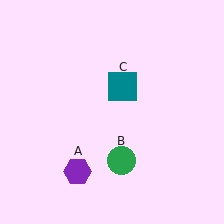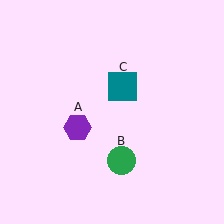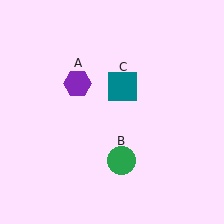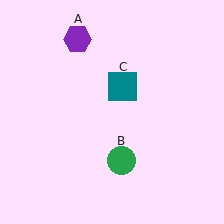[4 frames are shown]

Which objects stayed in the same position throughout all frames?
Green circle (object B) and teal square (object C) remained stationary.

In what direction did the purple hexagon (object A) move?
The purple hexagon (object A) moved up.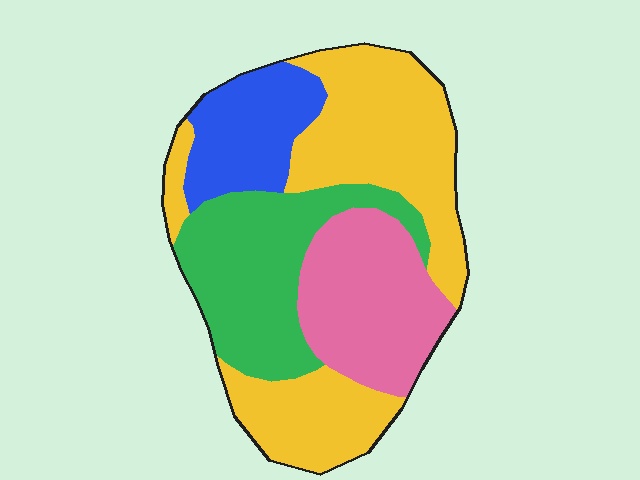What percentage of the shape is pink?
Pink covers 21% of the shape.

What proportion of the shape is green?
Green takes up about one quarter (1/4) of the shape.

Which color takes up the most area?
Yellow, at roughly 40%.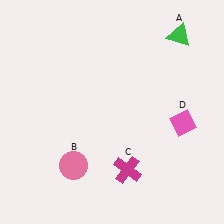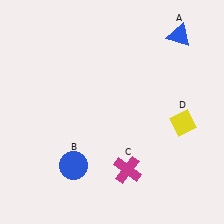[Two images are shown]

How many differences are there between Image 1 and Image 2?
There are 3 differences between the two images.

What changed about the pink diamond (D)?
In Image 1, D is pink. In Image 2, it changed to yellow.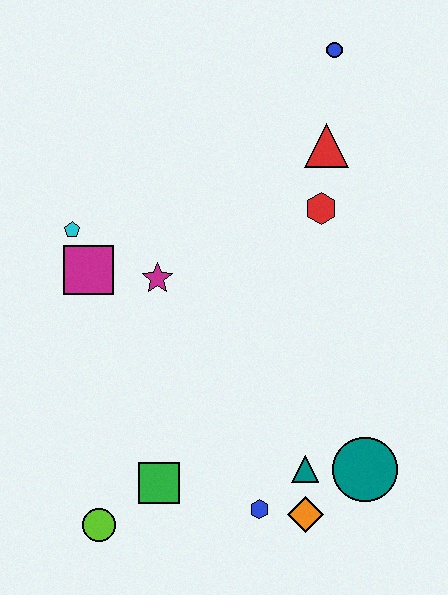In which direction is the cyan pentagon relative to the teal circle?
The cyan pentagon is to the left of the teal circle.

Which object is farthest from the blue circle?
The lime circle is farthest from the blue circle.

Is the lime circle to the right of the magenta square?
Yes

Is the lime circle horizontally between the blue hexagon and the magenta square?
Yes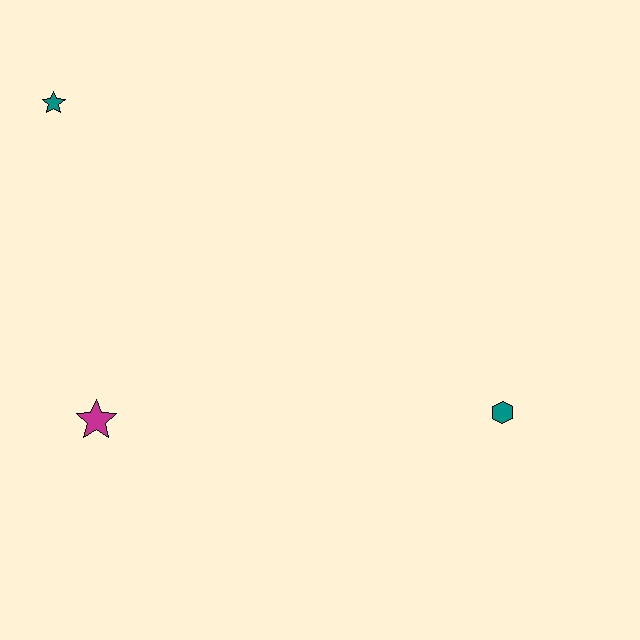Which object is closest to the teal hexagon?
The magenta star is closest to the teal hexagon.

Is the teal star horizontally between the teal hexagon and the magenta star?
No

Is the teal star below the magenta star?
No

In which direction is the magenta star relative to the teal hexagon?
The magenta star is to the left of the teal hexagon.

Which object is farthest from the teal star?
The teal hexagon is farthest from the teal star.